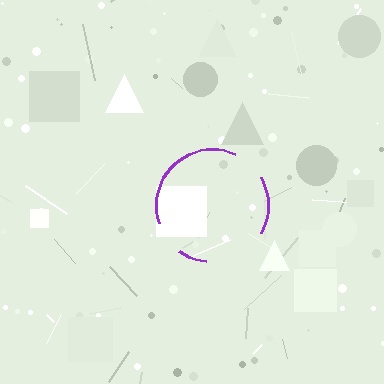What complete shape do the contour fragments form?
The contour fragments form a circle.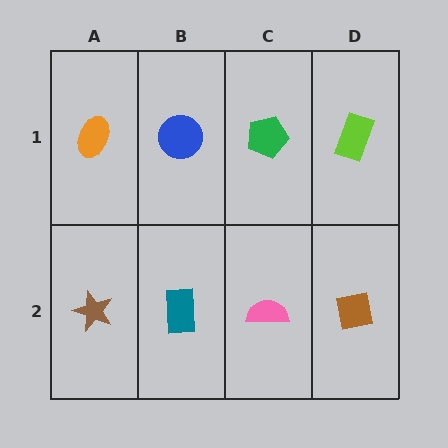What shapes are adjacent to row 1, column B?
A teal rectangle (row 2, column B), an orange ellipse (row 1, column A), a green pentagon (row 1, column C).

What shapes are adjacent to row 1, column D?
A brown square (row 2, column D), a green pentagon (row 1, column C).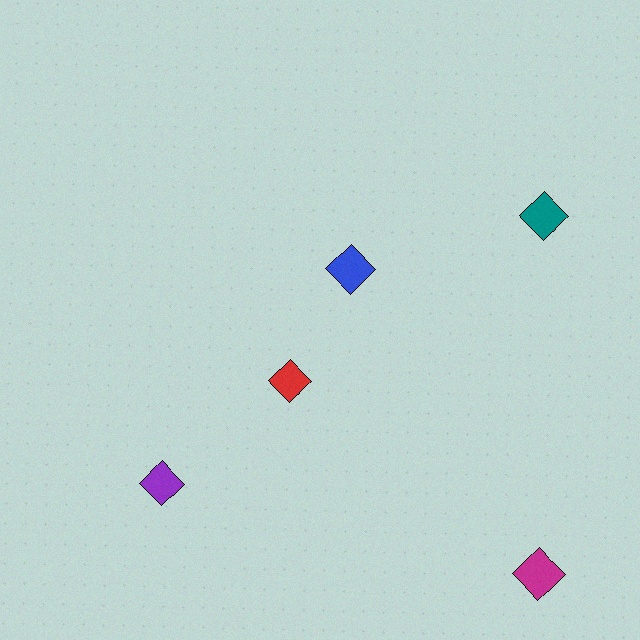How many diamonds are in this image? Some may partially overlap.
There are 5 diamonds.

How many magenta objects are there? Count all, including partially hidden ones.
There is 1 magenta object.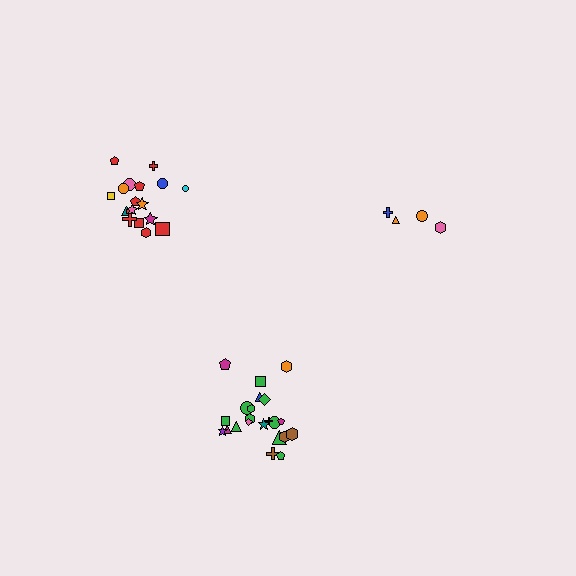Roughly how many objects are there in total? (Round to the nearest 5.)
Roughly 45 objects in total.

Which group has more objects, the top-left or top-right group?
The top-left group.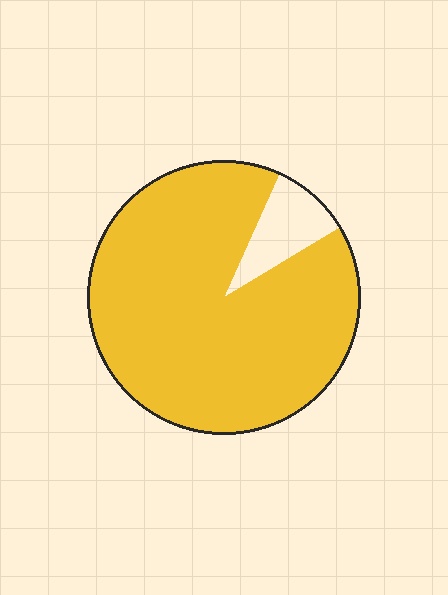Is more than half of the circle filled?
Yes.